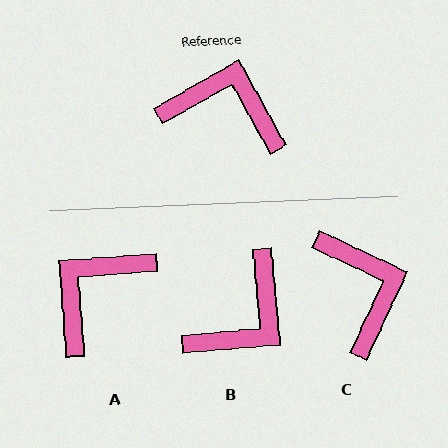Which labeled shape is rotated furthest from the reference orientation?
B, about 114 degrees away.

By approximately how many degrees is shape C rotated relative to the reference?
Approximately 55 degrees clockwise.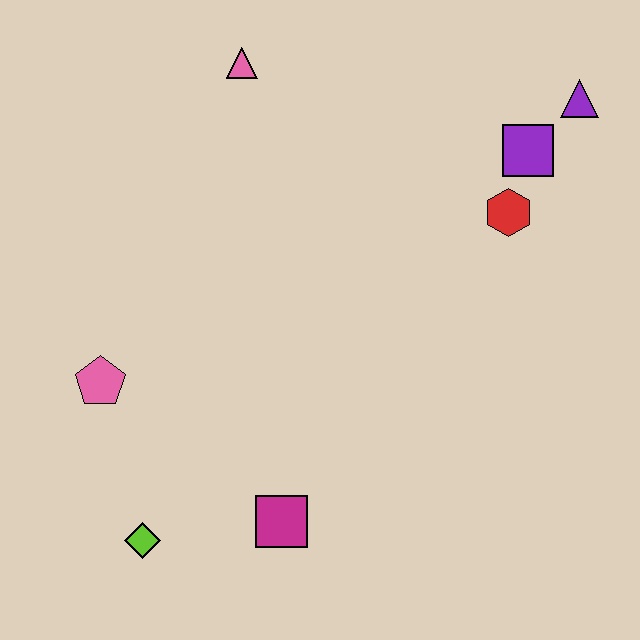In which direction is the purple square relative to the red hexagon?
The purple square is above the red hexagon.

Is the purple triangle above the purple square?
Yes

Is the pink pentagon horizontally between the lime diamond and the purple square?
No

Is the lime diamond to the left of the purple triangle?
Yes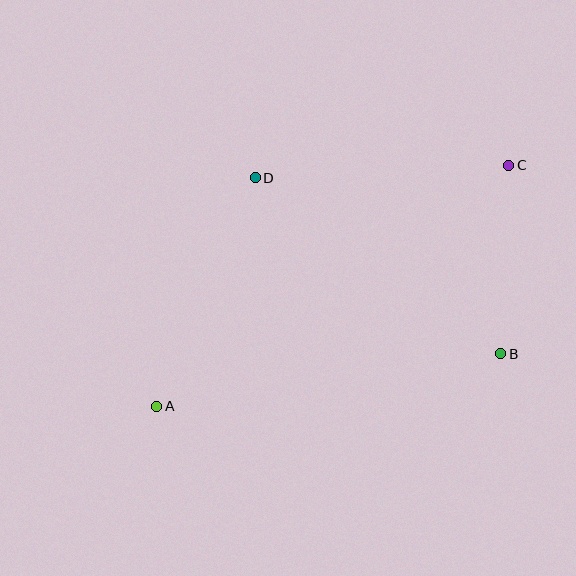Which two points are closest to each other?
Points B and C are closest to each other.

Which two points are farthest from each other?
Points A and C are farthest from each other.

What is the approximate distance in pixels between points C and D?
The distance between C and D is approximately 253 pixels.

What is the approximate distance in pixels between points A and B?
The distance between A and B is approximately 348 pixels.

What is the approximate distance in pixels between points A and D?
The distance between A and D is approximately 249 pixels.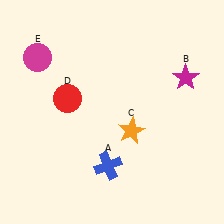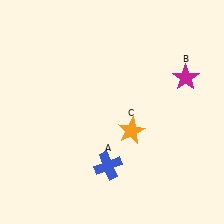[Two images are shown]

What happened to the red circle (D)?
The red circle (D) was removed in Image 2. It was in the top-left area of Image 1.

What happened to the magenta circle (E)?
The magenta circle (E) was removed in Image 2. It was in the top-left area of Image 1.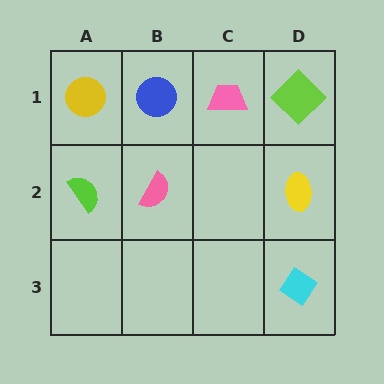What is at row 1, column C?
A pink trapezoid.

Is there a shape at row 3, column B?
No, that cell is empty.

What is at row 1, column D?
A lime diamond.